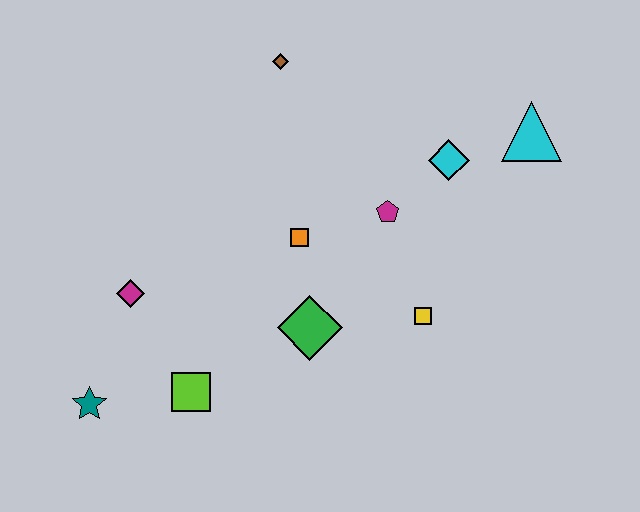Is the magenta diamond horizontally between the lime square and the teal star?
Yes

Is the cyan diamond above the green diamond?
Yes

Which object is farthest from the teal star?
The cyan triangle is farthest from the teal star.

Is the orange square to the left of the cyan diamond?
Yes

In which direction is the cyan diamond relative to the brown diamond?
The cyan diamond is to the right of the brown diamond.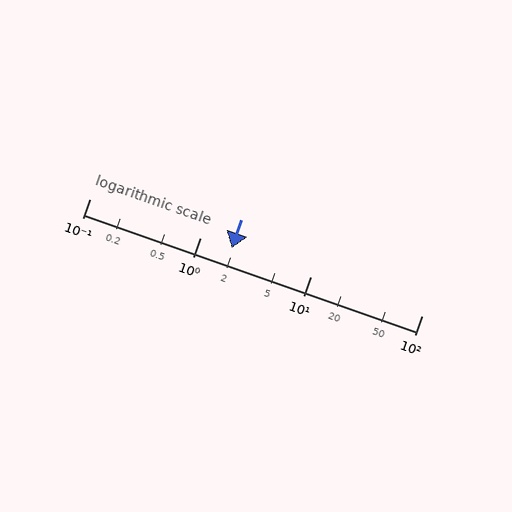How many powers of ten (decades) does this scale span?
The scale spans 3 decades, from 0.1 to 100.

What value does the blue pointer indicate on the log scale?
The pointer indicates approximately 1.9.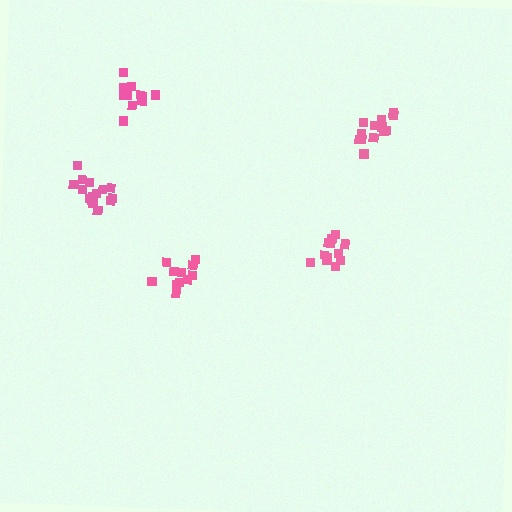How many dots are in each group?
Group 1: 12 dots, Group 2: 14 dots, Group 3: 12 dots, Group 4: 16 dots, Group 5: 11 dots (65 total).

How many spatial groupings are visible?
There are 5 spatial groupings.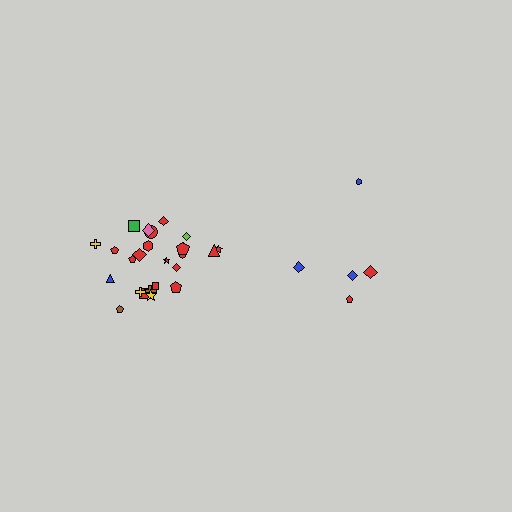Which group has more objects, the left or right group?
The left group.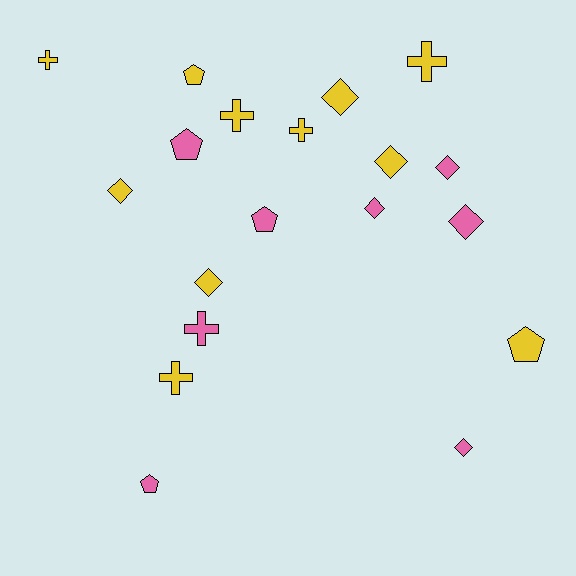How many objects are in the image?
There are 19 objects.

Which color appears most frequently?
Yellow, with 11 objects.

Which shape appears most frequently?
Diamond, with 8 objects.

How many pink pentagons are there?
There are 3 pink pentagons.